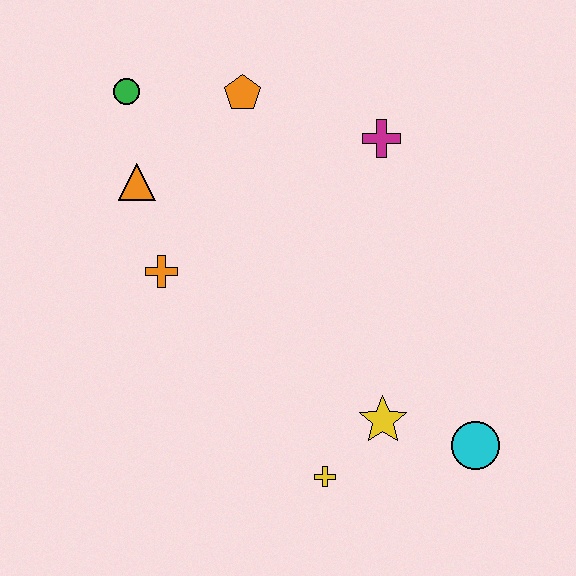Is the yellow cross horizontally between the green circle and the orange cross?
No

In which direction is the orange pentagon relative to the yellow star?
The orange pentagon is above the yellow star.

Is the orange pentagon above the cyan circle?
Yes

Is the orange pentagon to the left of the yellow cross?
Yes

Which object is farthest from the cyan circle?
The green circle is farthest from the cyan circle.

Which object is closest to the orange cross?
The orange triangle is closest to the orange cross.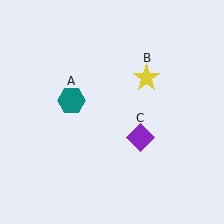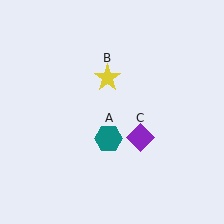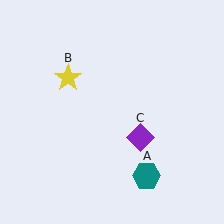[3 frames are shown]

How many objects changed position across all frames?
2 objects changed position: teal hexagon (object A), yellow star (object B).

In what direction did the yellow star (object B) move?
The yellow star (object B) moved left.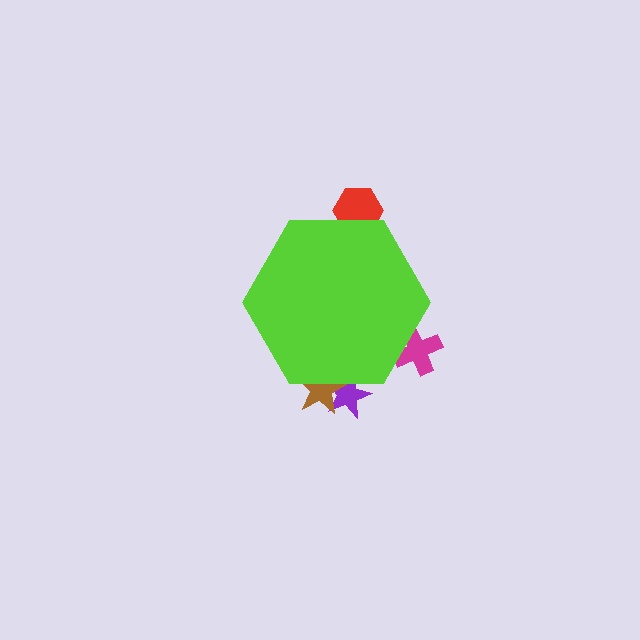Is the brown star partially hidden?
Yes, the brown star is partially hidden behind the lime hexagon.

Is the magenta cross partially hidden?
Yes, the magenta cross is partially hidden behind the lime hexagon.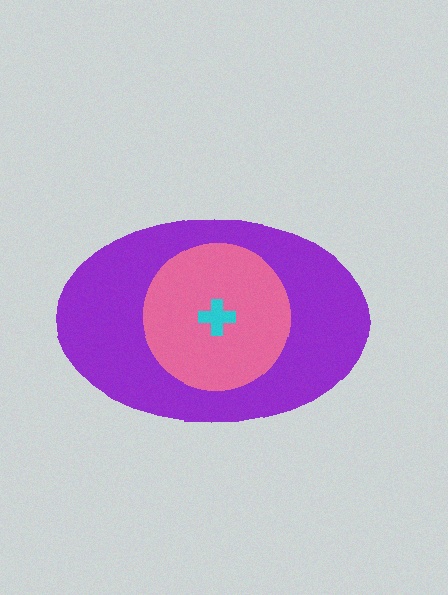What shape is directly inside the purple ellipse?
The pink circle.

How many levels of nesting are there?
3.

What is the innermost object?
The cyan cross.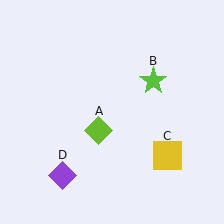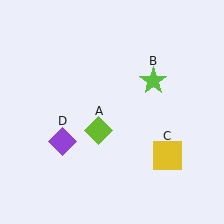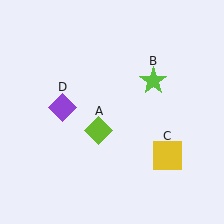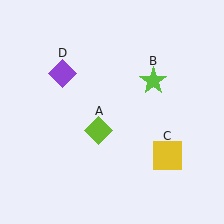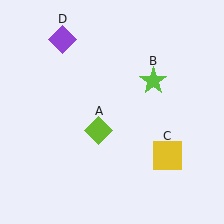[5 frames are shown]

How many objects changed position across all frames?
1 object changed position: purple diamond (object D).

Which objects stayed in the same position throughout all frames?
Lime diamond (object A) and lime star (object B) and yellow square (object C) remained stationary.